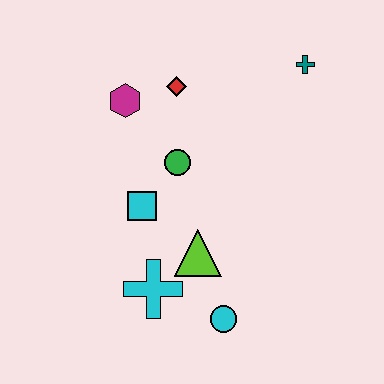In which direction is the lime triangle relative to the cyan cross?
The lime triangle is to the right of the cyan cross.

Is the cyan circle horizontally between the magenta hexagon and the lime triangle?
No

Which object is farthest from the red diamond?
The cyan circle is farthest from the red diamond.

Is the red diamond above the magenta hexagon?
Yes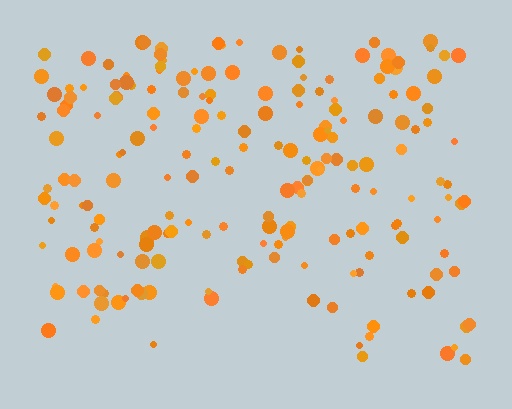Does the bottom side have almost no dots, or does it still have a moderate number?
Still a moderate number, just noticeably fewer than the top.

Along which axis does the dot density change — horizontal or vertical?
Vertical.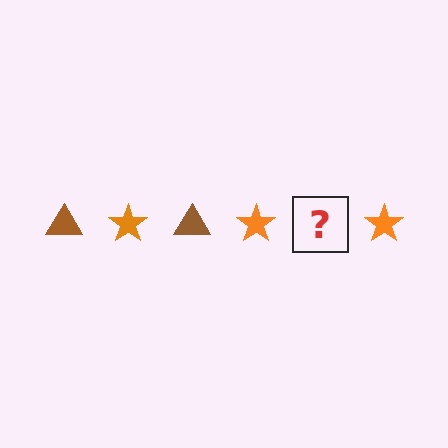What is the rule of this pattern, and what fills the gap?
The rule is that the pattern alternates between brown triangle and orange star. The gap should be filled with a brown triangle.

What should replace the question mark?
The question mark should be replaced with a brown triangle.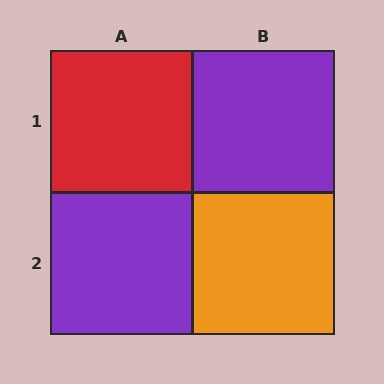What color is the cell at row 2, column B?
Orange.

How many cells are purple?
2 cells are purple.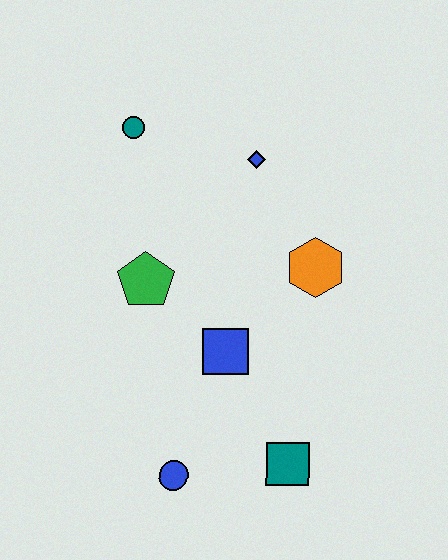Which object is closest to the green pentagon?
The blue square is closest to the green pentagon.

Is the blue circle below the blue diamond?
Yes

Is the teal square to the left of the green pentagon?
No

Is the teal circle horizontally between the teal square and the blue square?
No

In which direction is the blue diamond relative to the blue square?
The blue diamond is above the blue square.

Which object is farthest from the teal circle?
The teal square is farthest from the teal circle.